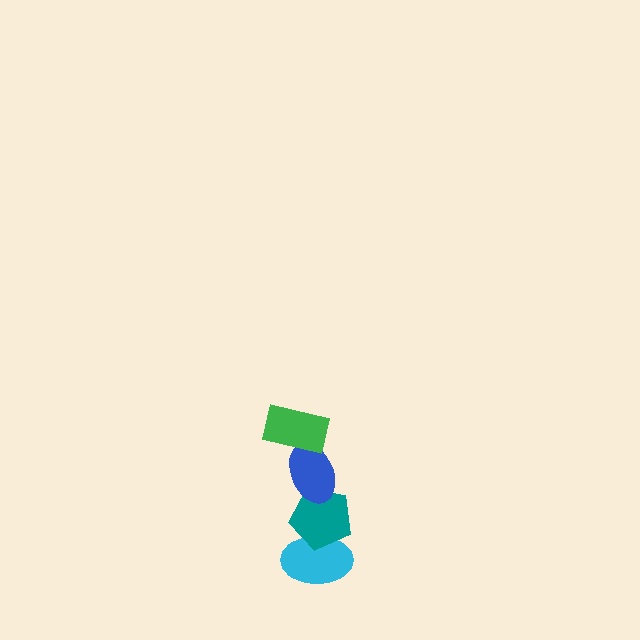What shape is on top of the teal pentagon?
The blue ellipse is on top of the teal pentagon.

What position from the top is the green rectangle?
The green rectangle is 1st from the top.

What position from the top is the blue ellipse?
The blue ellipse is 2nd from the top.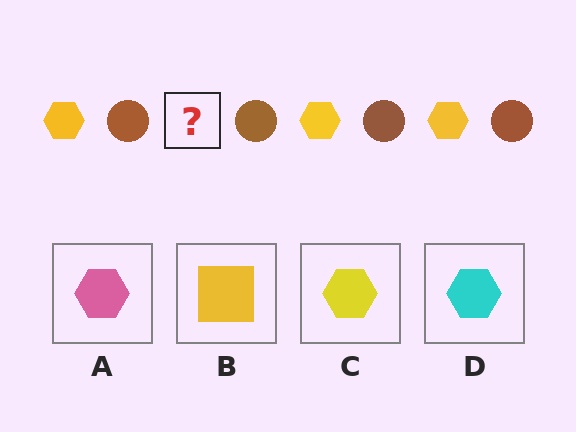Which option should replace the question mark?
Option C.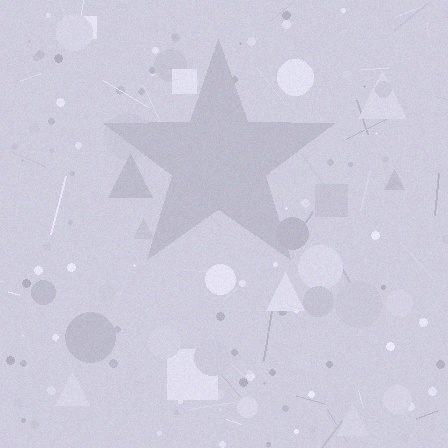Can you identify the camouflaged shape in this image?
The camouflaged shape is a star.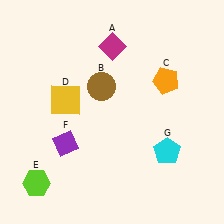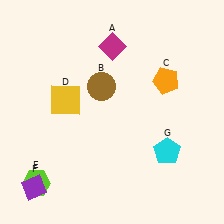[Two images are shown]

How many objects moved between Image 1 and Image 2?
1 object moved between the two images.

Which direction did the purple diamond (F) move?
The purple diamond (F) moved down.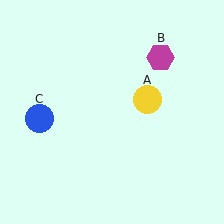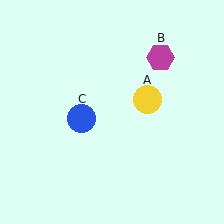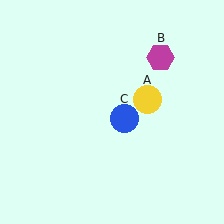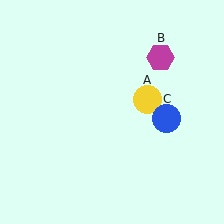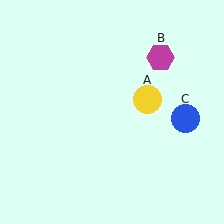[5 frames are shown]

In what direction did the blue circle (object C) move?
The blue circle (object C) moved right.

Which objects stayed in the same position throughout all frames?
Yellow circle (object A) and magenta hexagon (object B) remained stationary.